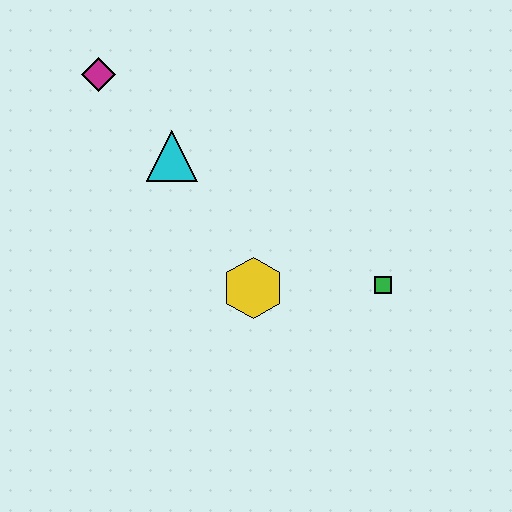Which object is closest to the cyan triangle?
The magenta diamond is closest to the cyan triangle.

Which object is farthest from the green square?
The magenta diamond is farthest from the green square.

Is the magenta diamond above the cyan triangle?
Yes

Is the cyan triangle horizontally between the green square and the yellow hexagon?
No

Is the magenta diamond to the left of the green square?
Yes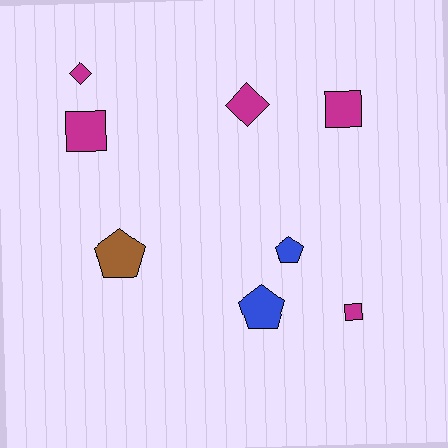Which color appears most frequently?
Magenta, with 5 objects.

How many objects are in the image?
There are 8 objects.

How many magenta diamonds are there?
There are 2 magenta diamonds.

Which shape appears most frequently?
Square, with 3 objects.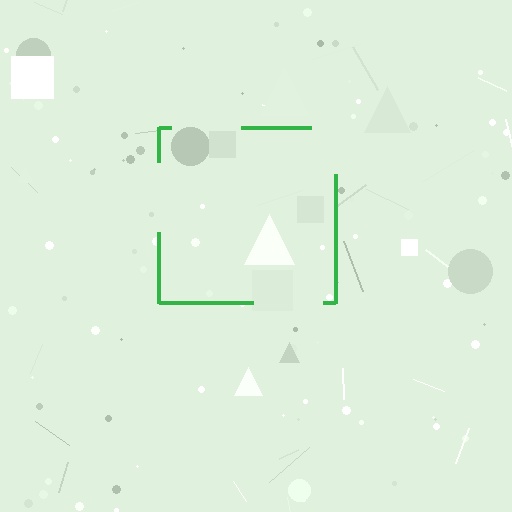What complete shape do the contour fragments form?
The contour fragments form a square.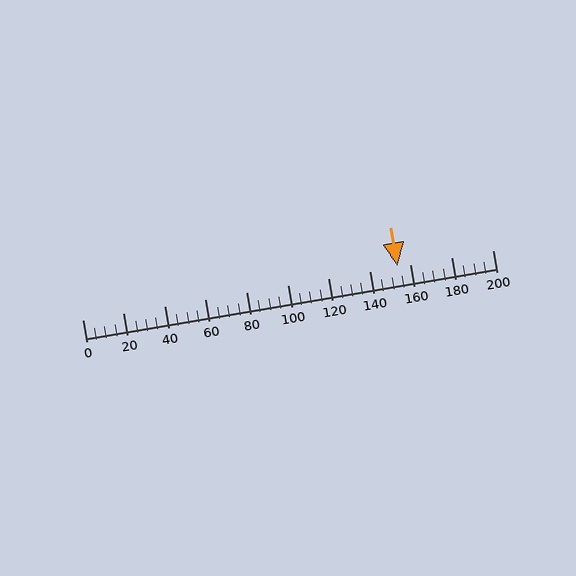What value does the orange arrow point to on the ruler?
The orange arrow points to approximately 154.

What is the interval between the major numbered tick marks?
The major tick marks are spaced 20 units apart.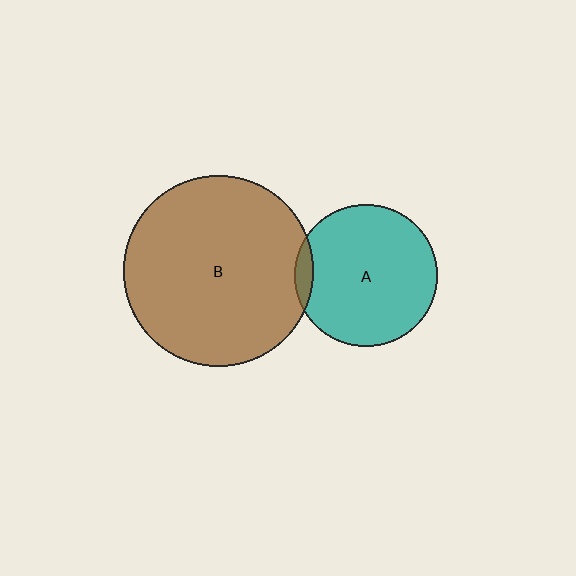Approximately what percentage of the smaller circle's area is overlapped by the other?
Approximately 5%.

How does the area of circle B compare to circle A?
Approximately 1.8 times.